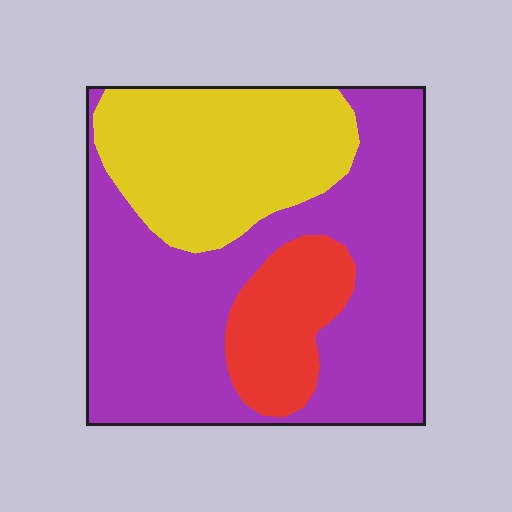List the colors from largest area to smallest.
From largest to smallest: purple, yellow, red.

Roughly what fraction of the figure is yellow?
Yellow covers around 30% of the figure.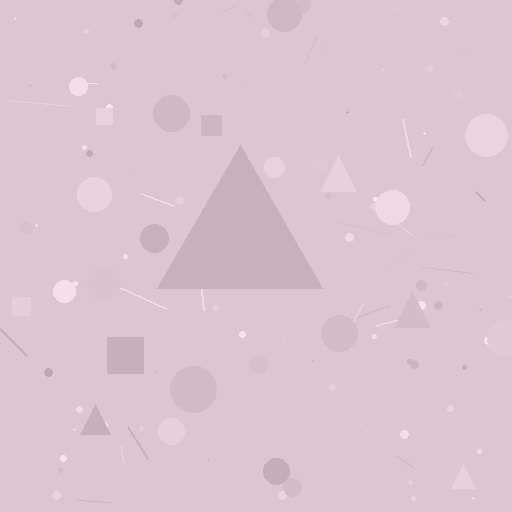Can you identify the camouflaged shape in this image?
The camouflaged shape is a triangle.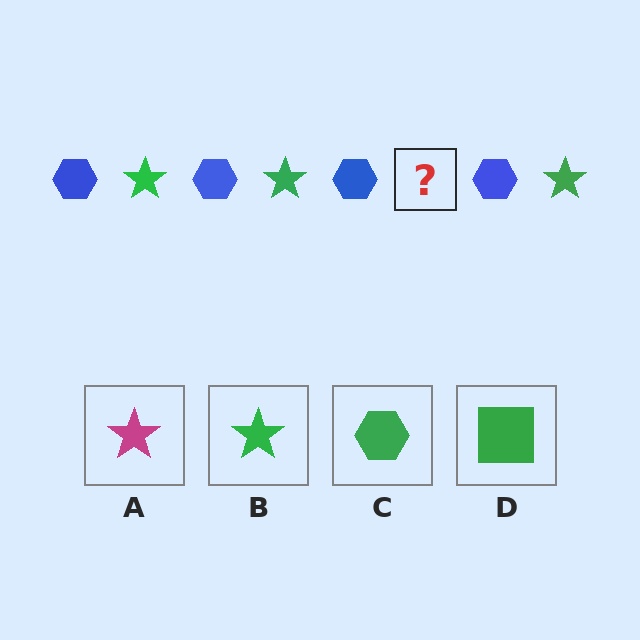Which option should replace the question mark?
Option B.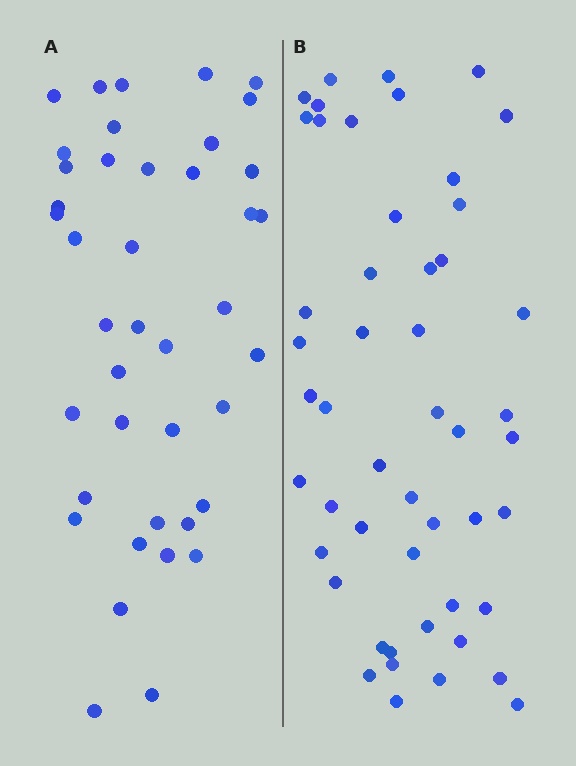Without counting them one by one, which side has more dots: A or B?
Region B (the right region) has more dots.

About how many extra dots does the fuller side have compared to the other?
Region B has roughly 8 or so more dots than region A.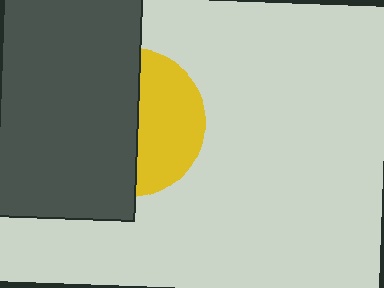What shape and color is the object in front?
The object in front is a dark gray rectangle.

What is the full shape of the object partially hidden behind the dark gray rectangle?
The partially hidden object is a yellow circle.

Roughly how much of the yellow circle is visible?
A small part of it is visible (roughly 44%).